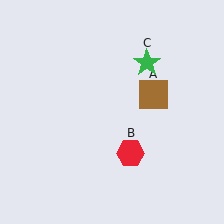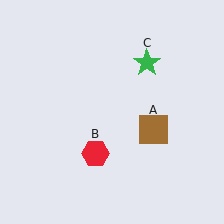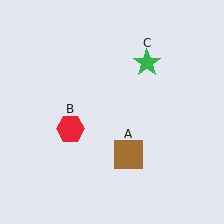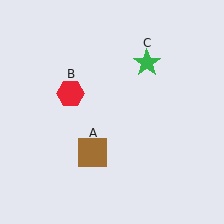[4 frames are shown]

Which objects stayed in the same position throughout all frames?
Green star (object C) remained stationary.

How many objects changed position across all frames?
2 objects changed position: brown square (object A), red hexagon (object B).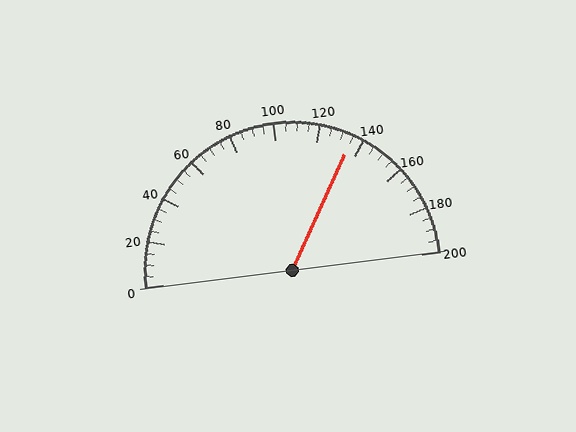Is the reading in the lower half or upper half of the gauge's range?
The reading is in the upper half of the range (0 to 200).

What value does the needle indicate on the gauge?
The needle indicates approximately 135.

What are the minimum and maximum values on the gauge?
The gauge ranges from 0 to 200.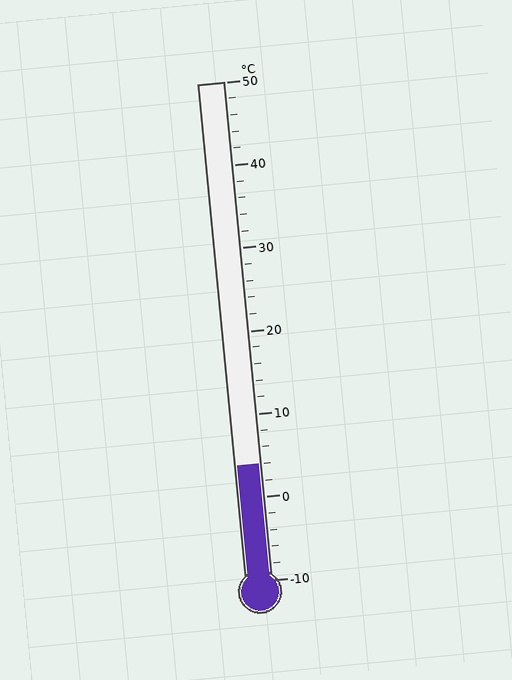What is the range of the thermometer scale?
The thermometer scale ranges from -10°C to 50°C.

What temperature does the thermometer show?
The thermometer shows approximately 4°C.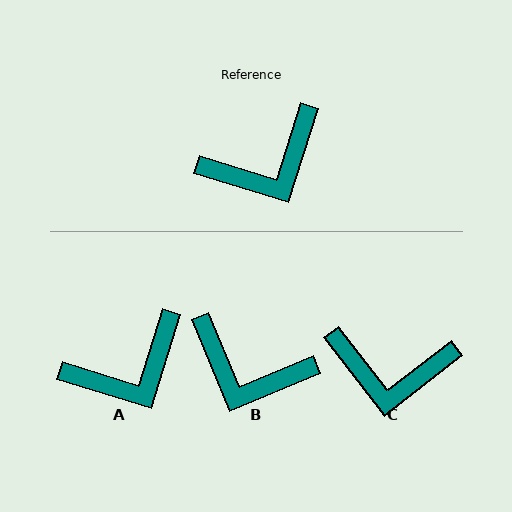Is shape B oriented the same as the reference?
No, it is off by about 50 degrees.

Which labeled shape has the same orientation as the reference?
A.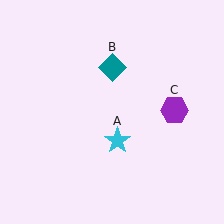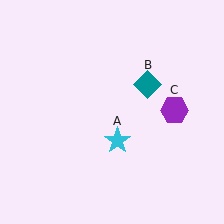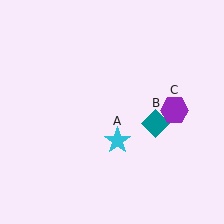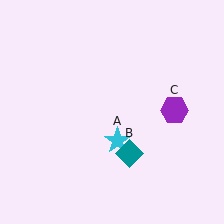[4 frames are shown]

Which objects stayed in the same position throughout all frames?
Cyan star (object A) and purple hexagon (object C) remained stationary.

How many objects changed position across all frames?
1 object changed position: teal diamond (object B).